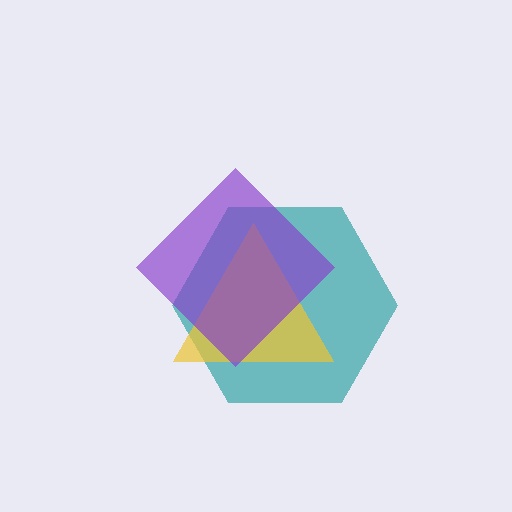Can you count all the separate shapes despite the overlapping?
Yes, there are 3 separate shapes.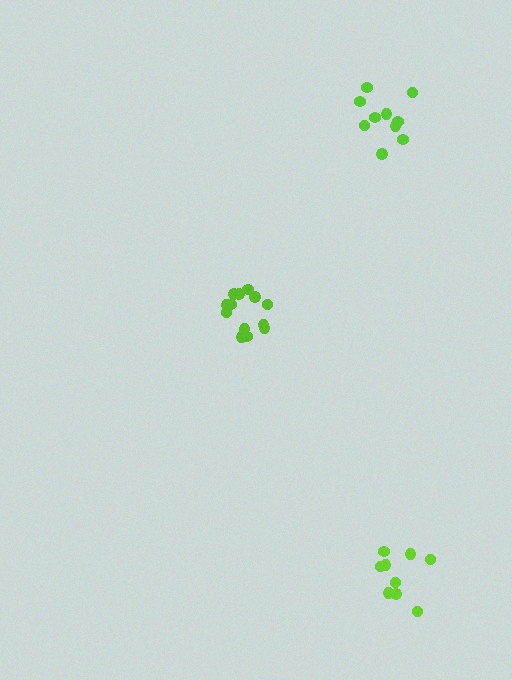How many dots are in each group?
Group 1: 13 dots, Group 2: 10 dots, Group 3: 9 dots (32 total).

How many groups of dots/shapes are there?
There are 3 groups.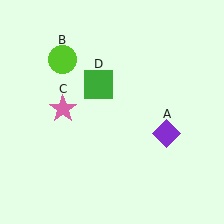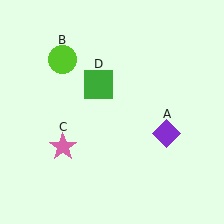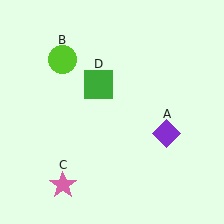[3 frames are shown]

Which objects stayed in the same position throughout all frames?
Purple diamond (object A) and lime circle (object B) and green square (object D) remained stationary.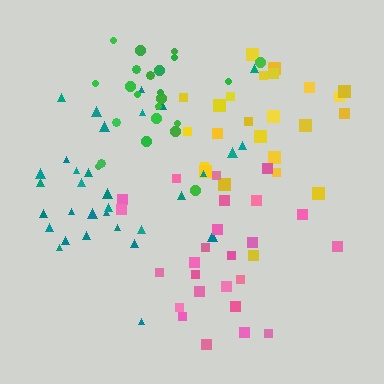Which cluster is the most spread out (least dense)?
Yellow.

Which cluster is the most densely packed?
Green.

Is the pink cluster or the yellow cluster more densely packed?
Pink.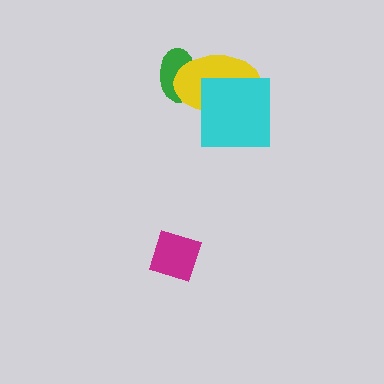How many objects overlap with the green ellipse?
1 object overlaps with the green ellipse.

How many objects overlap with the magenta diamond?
0 objects overlap with the magenta diamond.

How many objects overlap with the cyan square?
1 object overlaps with the cyan square.